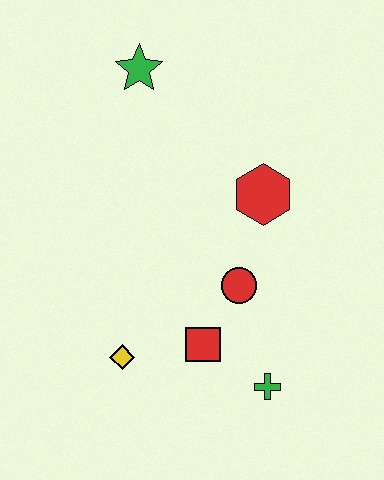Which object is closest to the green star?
The red hexagon is closest to the green star.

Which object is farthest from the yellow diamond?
The green star is farthest from the yellow diamond.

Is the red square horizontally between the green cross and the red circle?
No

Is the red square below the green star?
Yes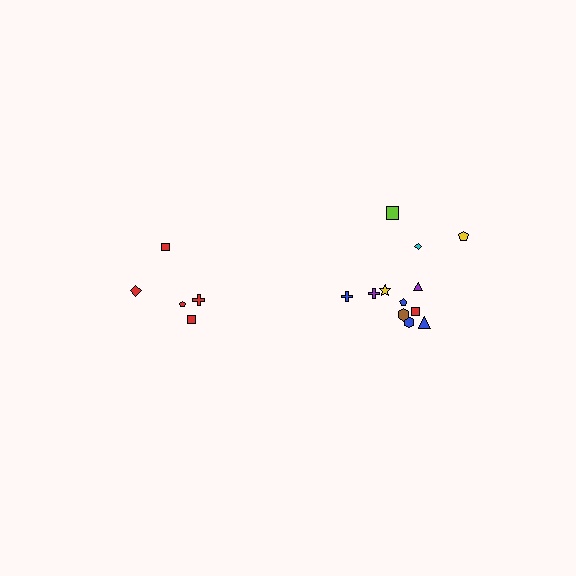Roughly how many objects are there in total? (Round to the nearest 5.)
Roughly 15 objects in total.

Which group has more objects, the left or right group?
The right group.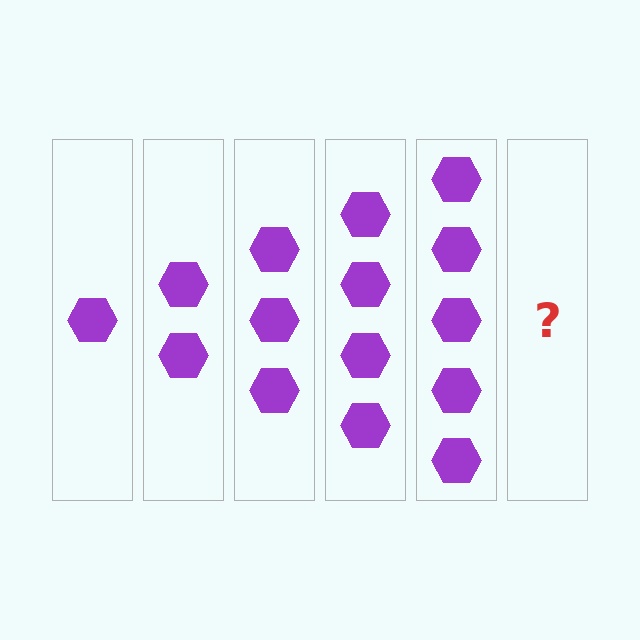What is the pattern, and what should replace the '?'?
The pattern is that each step adds one more hexagon. The '?' should be 6 hexagons.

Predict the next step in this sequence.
The next step is 6 hexagons.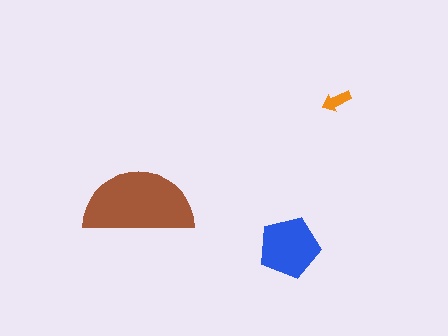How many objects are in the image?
There are 3 objects in the image.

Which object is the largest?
The brown semicircle.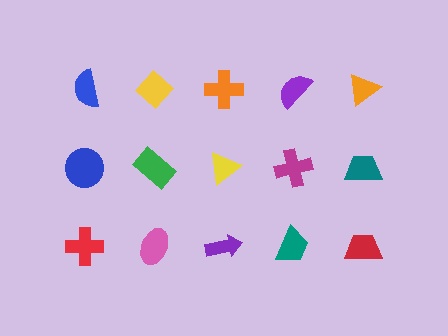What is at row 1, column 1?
A blue semicircle.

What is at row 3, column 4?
A teal trapezoid.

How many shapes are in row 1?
5 shapes.